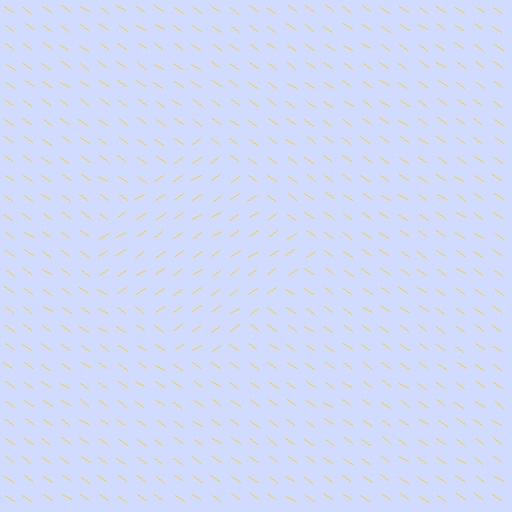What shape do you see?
I see a diamond.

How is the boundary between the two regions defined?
The boundary is defined purely by a change in line orientation (approximately 69 degrees difference). All lines are the same color and thickness.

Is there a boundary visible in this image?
Yes, there is a texture boundary formed by a change in line orientation.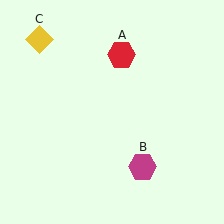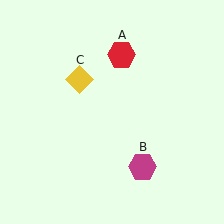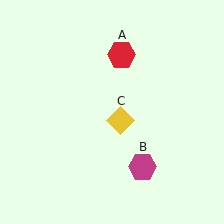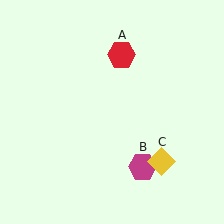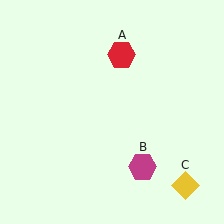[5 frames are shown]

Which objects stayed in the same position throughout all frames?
Red hexagon (object A) and magenta hexagon (object B) remained stationary.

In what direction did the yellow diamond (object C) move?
The yellow diamond (object C) moved down and to the right.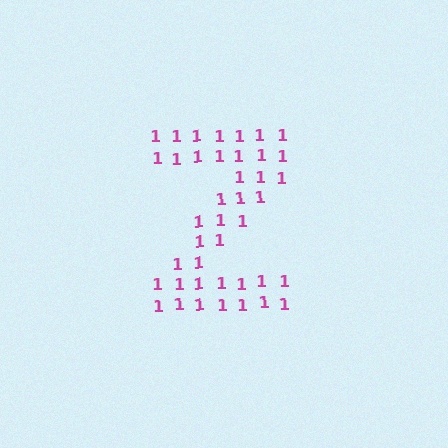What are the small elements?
The small elements are digit 1's.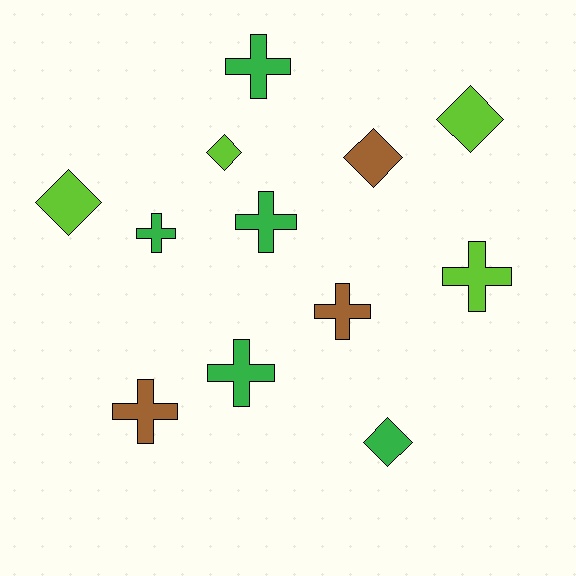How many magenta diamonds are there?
There are no magenta diamonds.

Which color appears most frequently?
Green, with 5 objects.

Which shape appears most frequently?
Cross, with 7 objects.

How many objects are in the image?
There are 12 objects.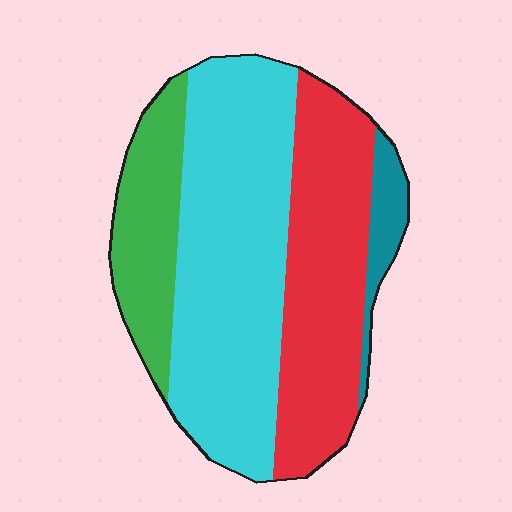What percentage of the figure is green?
Green covers about 15% of the figure.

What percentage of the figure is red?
Red covers 32% of the figure.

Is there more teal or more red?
Red.